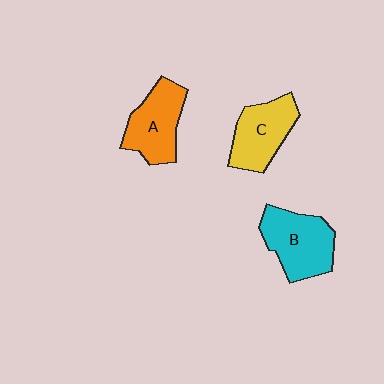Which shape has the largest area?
Shape B (cyan).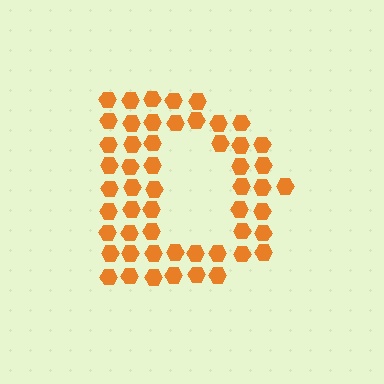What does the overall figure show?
The overall figure shows the letter D.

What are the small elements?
The small elements are hexagons.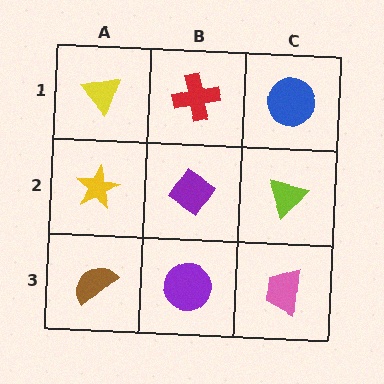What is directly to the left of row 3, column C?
A purple circle.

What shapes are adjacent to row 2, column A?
A yellow triangle (row 1, column A), a brown semicircle (row 3, column A), a purple diamond (row 2, column B).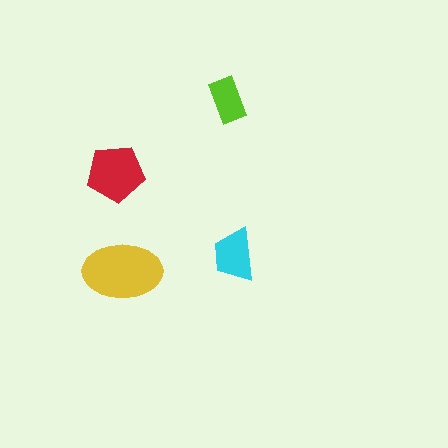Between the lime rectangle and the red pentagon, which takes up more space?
The red pentagon.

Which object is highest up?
The lime rectangle is topmost.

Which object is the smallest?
The lime rectangle.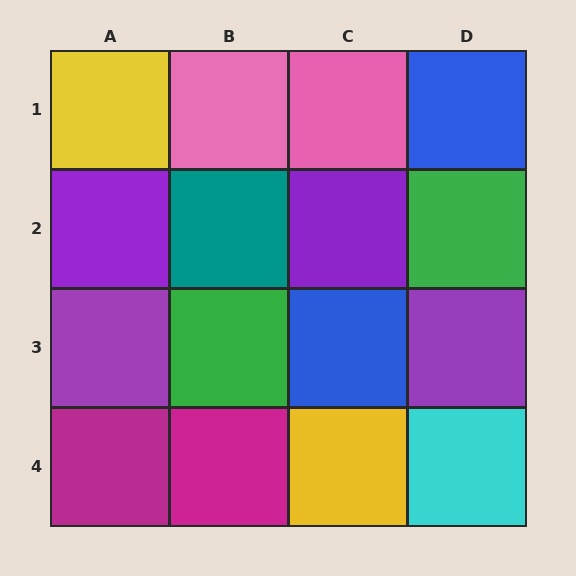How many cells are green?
2 cells are green.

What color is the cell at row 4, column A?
Magenta.